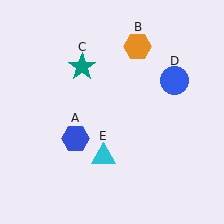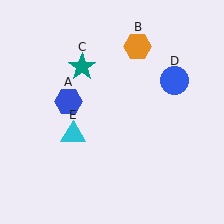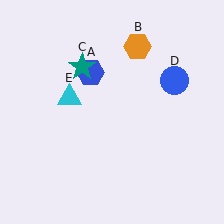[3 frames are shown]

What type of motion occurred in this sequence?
The blue hexagon (object A), cyan triangle (object E) rotated clockwise around the center of the scene.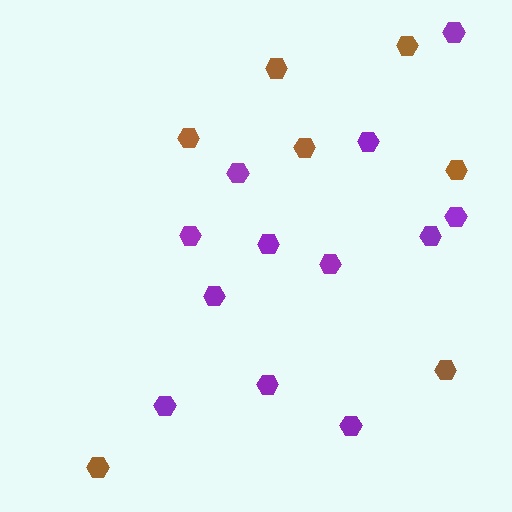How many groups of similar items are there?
There are 2 groups: one group of brown hexagons (7) and one group of purple hexagons (12).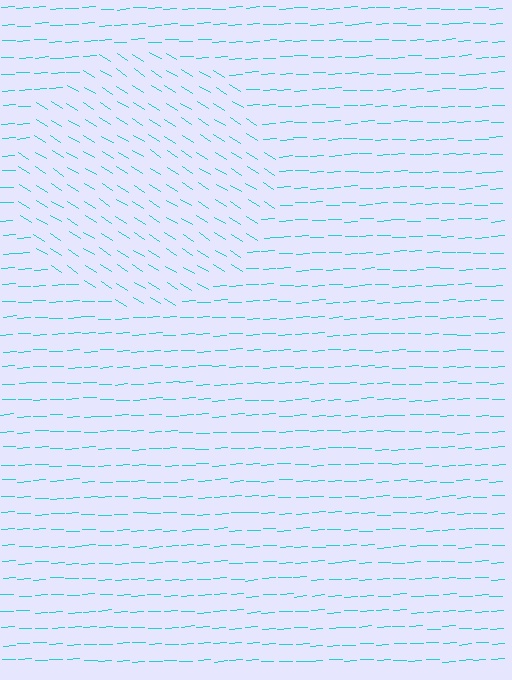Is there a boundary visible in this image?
Yes, there is a texture boundary formed by a change in line orientation.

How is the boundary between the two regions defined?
The boundary is defined purely by a change in line orientation (approximately 35 degrees difference). All lines are the same color and thickness.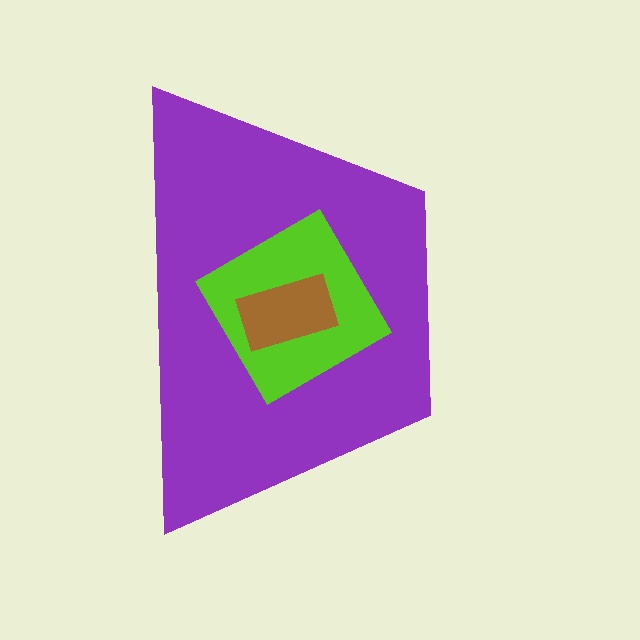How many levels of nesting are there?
3.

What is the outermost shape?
The purple trapezoid.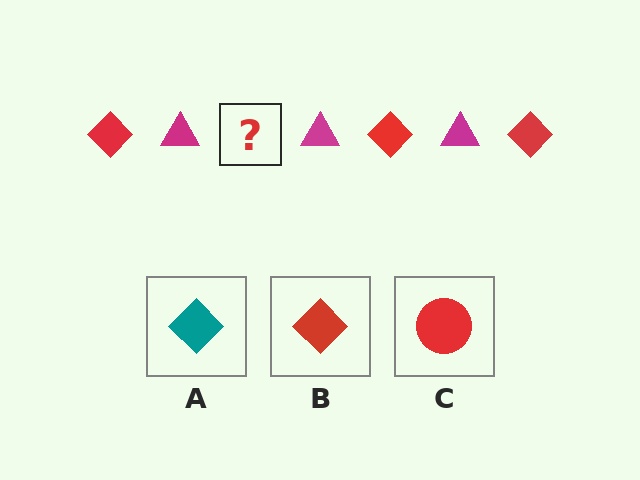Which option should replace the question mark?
Option B.